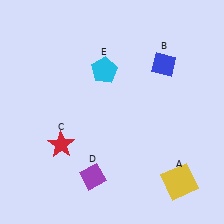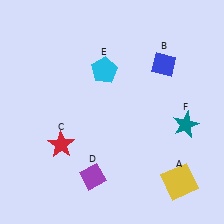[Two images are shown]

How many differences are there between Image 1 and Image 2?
There is 1 difference between the two images.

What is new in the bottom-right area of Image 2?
A teal star (F) was added in the bottom-right area of Image 2.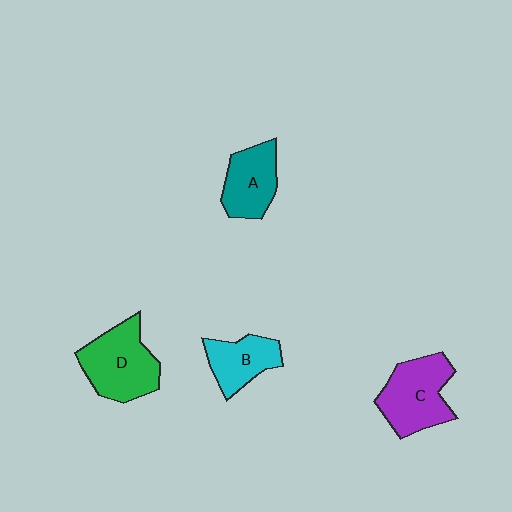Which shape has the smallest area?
Shape B (cyan).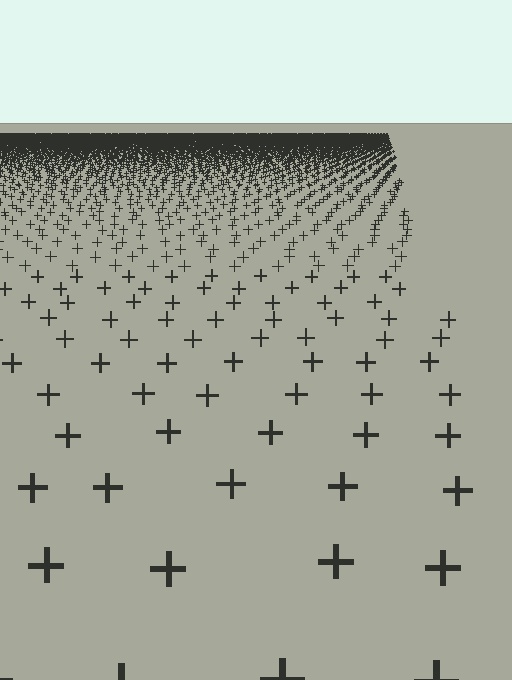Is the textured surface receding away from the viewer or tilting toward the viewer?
The surface is receding away from the viewer. Texture elements get smaller and denser toward the top.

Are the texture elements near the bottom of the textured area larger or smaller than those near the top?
Larger. Near the bottom, elements are closer to the viewer and appear at a bigger on-screen size.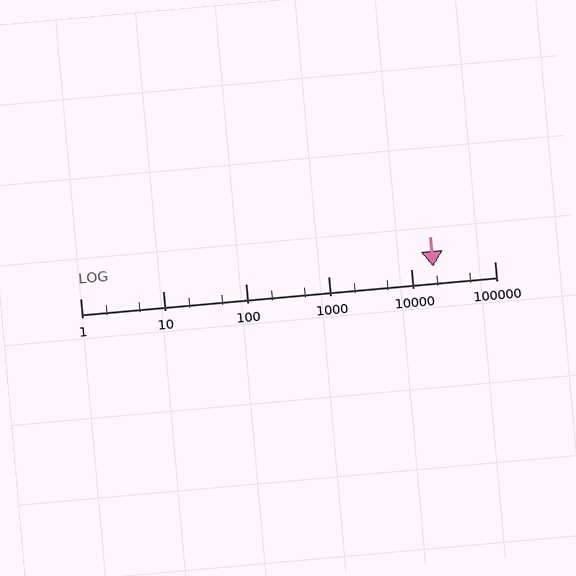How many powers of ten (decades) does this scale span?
The scale spans 5 decades, from 1 to 100000.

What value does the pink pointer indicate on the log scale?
The pointer indicates approximately 18000.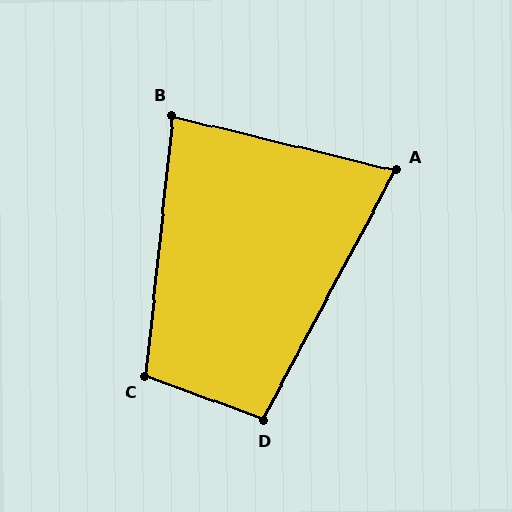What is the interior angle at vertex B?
Approximately 82 degrees (acute).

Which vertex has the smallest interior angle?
A, at approximately 76 degrees.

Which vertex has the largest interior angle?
C, at approximately 104 degrees.